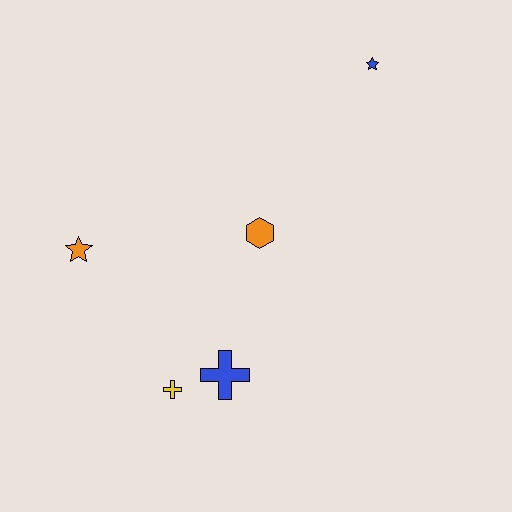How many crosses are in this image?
There are 2 crosses.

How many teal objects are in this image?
There are no teal objects.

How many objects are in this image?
There are 5 objects.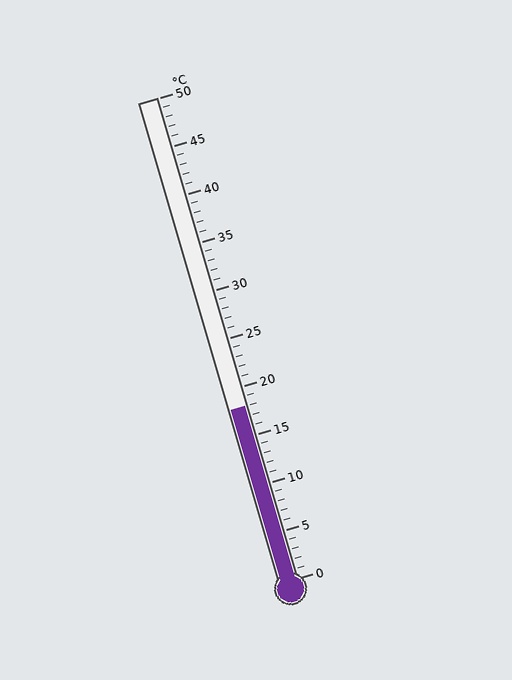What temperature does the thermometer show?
The thermometer shows approximately 18°C.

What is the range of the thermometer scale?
The thermometer scale ranges from 0°C to 50°C.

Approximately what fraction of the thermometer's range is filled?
The thermometer is filled to approximately 35% of its range.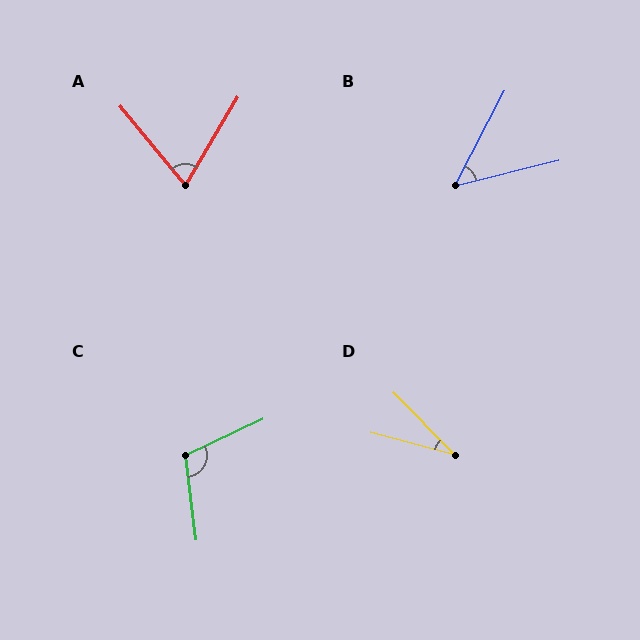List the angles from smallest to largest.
D (30°), B (48°), A (71°), C (108°).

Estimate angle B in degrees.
Approximately 48 degrees.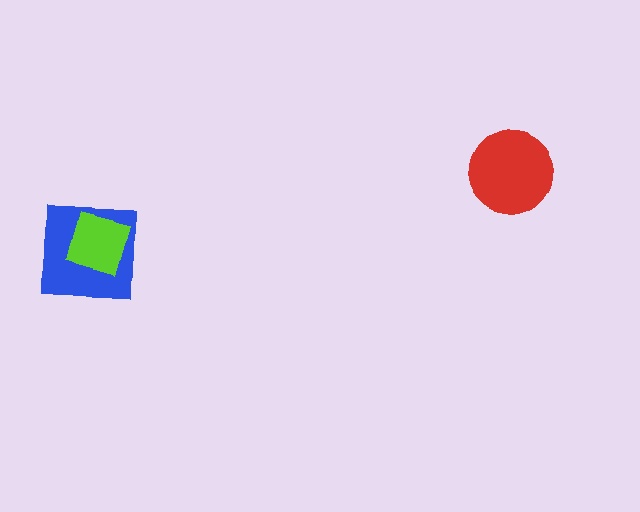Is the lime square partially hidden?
No, no other shape covers it.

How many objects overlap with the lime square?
1 object overlaps with the lime square.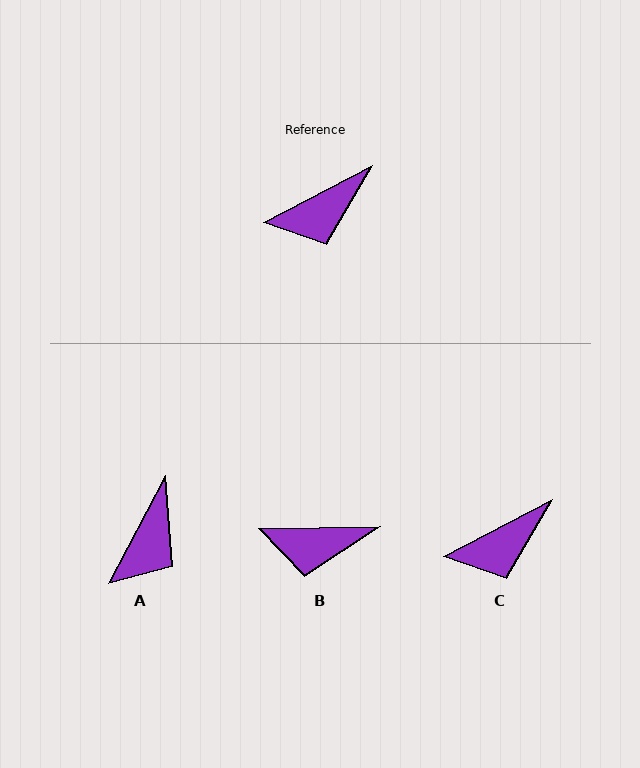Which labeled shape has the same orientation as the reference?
C.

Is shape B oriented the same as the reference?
No, it is off by about 27 degrees.